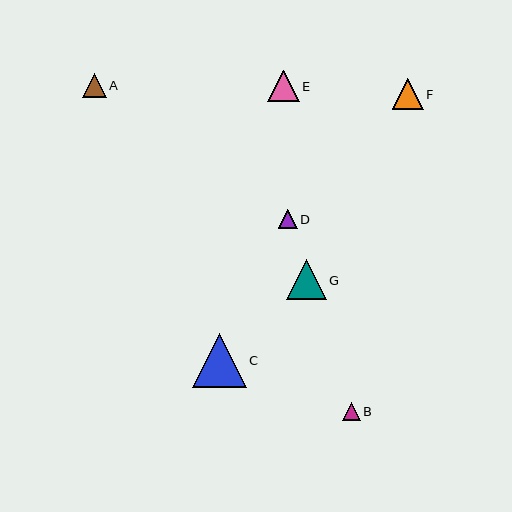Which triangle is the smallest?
Triangle B is the smallest with a size of approximately 18 pixels.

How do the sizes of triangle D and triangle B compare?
Triangle D and triangle B are approximately the same size.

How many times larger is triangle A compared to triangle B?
Triangle A is approximately 1.3 times the size of triangle B.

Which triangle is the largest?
Triangle C is the largest with a size of approximately 54 pixels.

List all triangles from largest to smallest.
From largest to smallest: C, G, E, F, A, D, B.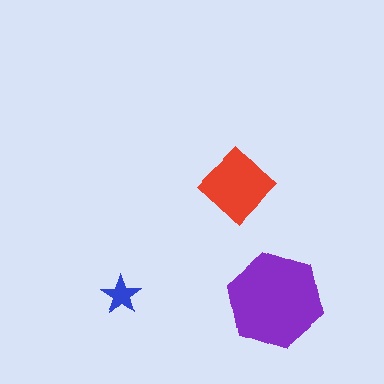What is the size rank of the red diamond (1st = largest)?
2nd.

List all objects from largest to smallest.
The purple hexagon, the red diamond, the blue star.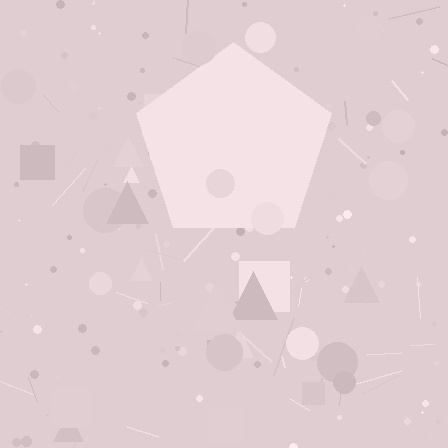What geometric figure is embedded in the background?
A pentagon is embedded in the background.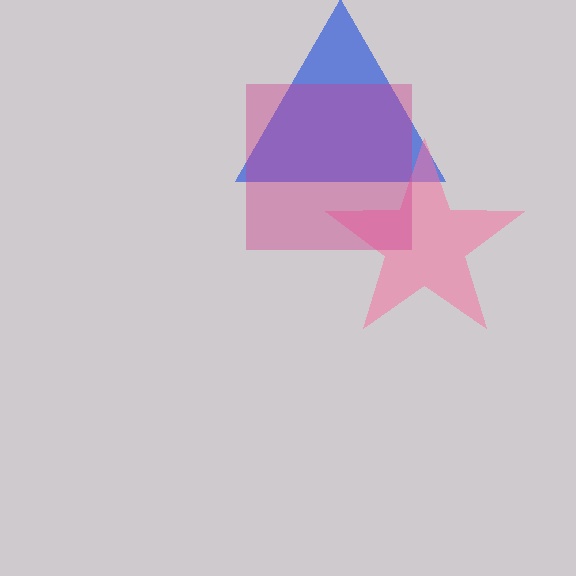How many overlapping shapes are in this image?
There are 3 overlapping shapes in the image.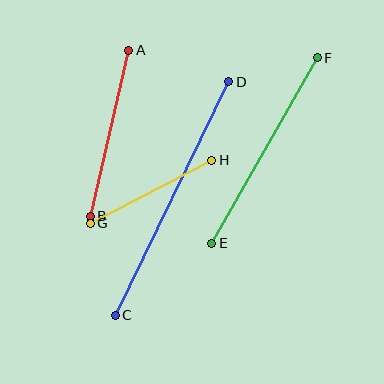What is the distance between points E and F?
The distance is approximately 214 pixels.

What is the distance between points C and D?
The distance is approximately 260 pixels.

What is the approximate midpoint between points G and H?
The midpoint is at approximately (151, 192) pixels.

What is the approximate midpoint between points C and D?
The midpoint is at approximately (172, 198) pixels.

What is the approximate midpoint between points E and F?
The midpoint is at approximately (265, 150) pixels.